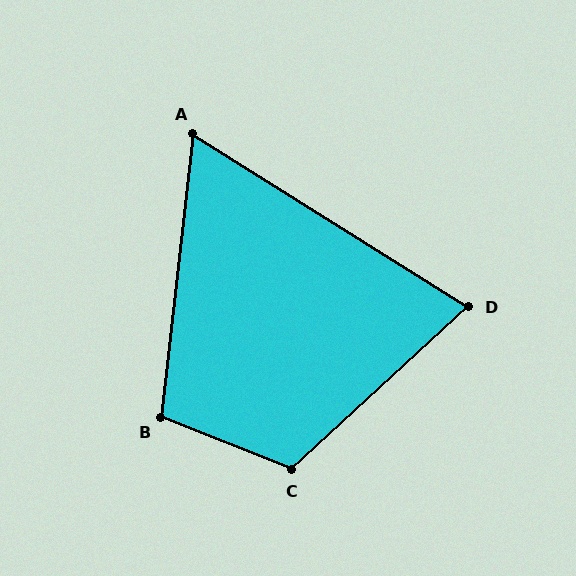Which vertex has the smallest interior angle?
A, at approximately 64 degrees.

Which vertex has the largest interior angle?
C, at approximately 116 degrees.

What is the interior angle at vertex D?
Approximately 75 degrees (acute).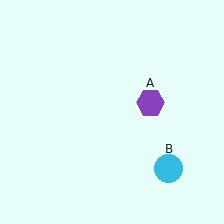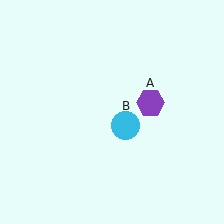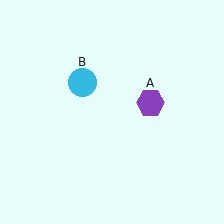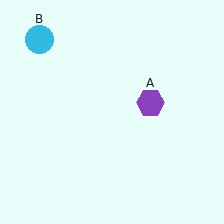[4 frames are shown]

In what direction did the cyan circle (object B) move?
The cyan circle (object B) moved up and to the left.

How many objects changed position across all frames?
1 object changed position: cyan circle (object B).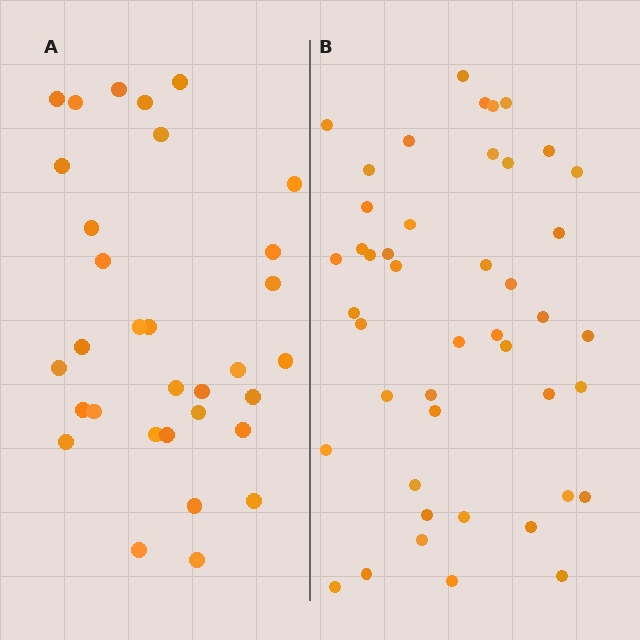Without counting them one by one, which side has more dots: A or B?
Region B (the right region) has more dots.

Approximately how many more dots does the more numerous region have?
Region B has approximately 15 more dots than region A.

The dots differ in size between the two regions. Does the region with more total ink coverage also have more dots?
No. Region A has more total ink coverage because its dots are larger, but region B actually contains more individual dots. Total area can be misleading — the number of items is what matters here.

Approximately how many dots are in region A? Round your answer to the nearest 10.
About 30 dots. (The exact count is 32, which rounds to 30.)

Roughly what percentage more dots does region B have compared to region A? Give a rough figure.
About 40% more.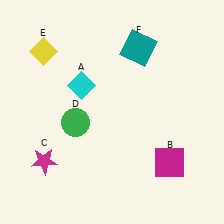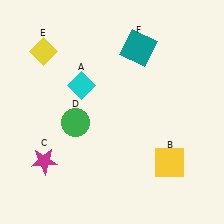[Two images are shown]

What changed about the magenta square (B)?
In Image 1, B is magenta. In Image 2, it changed to yellow.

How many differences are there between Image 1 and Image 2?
There is 1 difference between the two images.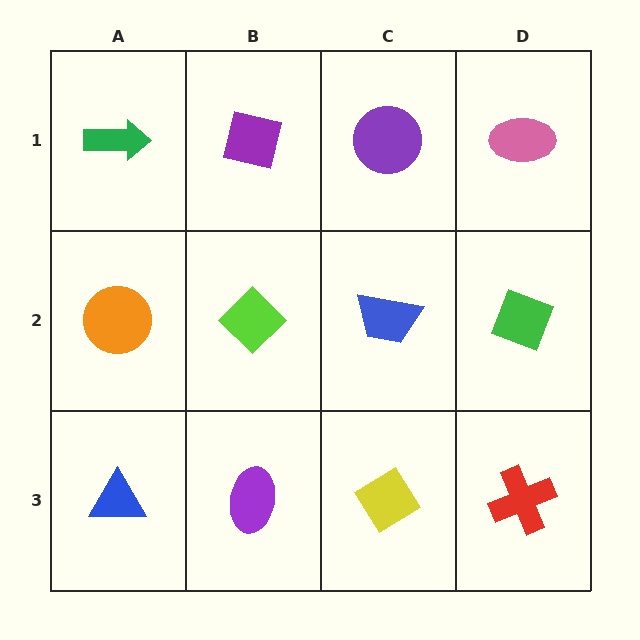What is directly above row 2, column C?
A purple circle.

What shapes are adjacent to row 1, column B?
A lime diamond (row 2, column B), a green arrow (row 1, column A), a purple circle (row 1, column C).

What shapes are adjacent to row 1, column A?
An orange circle (row 2, column A), a purple square (row 1, column B).